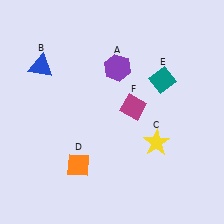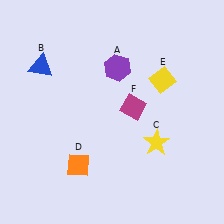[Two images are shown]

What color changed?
The diamond (E) changed from teal in Image 1 to yellow in Image 2.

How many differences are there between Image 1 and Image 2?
There is 1 difference between the two images.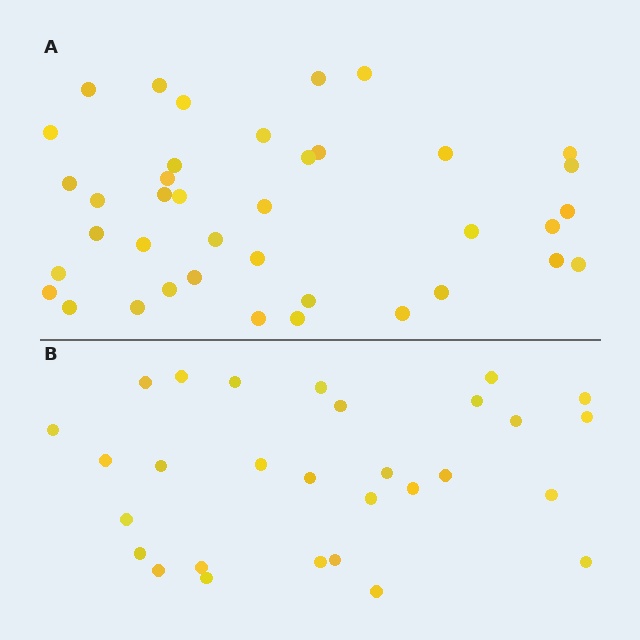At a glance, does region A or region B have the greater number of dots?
Region A (the top region) has more dots.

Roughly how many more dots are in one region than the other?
Region A has roughly 10 or so more dots than region B.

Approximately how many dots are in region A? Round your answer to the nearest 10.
About 40 dots. (The exact count is 39, which rounds to 40.)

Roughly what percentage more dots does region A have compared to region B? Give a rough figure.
About 35% more.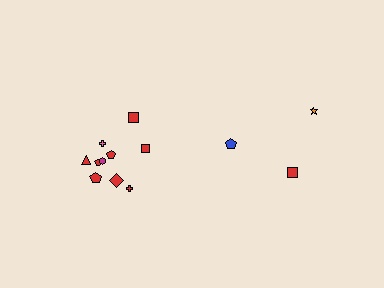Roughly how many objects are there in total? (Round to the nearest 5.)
Roughly 15 objects in total.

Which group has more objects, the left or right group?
The left group.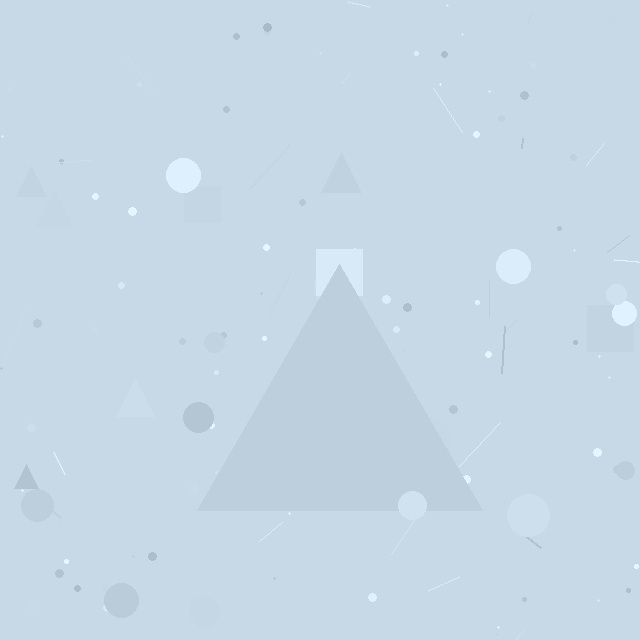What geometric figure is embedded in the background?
A triangle is embedded in the background.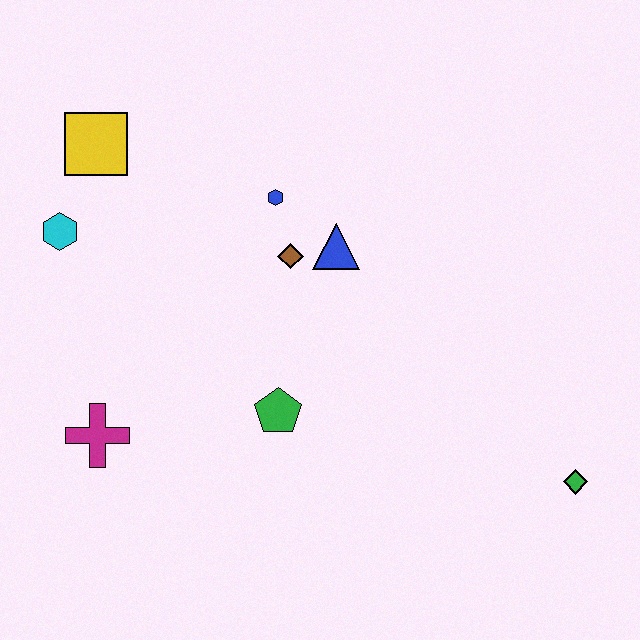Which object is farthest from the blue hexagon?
The green diamond is farthest from the blue hexagon.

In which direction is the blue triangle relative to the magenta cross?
The blue triangle is to the right of the magenta cross.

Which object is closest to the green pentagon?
The brown diamond is closest to the green pentagon.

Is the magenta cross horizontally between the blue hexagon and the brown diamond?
No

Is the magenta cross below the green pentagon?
Yes